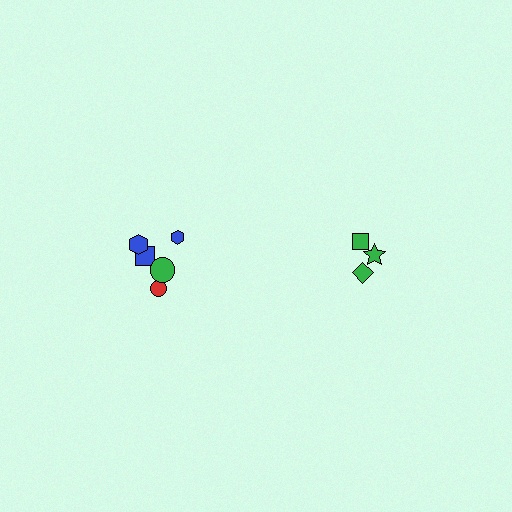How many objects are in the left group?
There are 5 objects.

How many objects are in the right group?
There are 3 objects.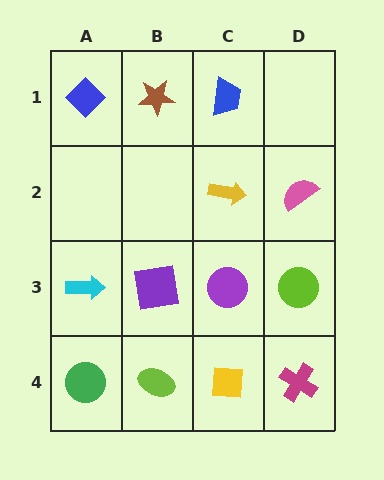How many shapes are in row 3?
4 shapes.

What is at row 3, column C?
A purple circle.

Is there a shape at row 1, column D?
No, that cell is empty.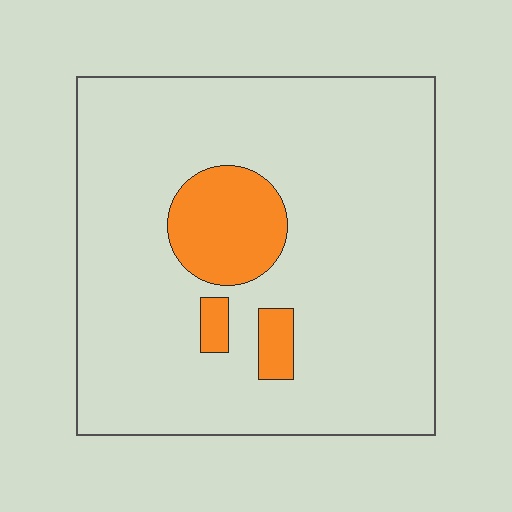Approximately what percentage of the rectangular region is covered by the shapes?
Approximately 10%.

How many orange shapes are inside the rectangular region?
3.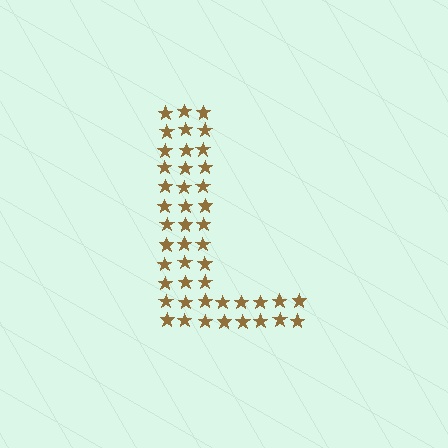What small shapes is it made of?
It is made of small stars.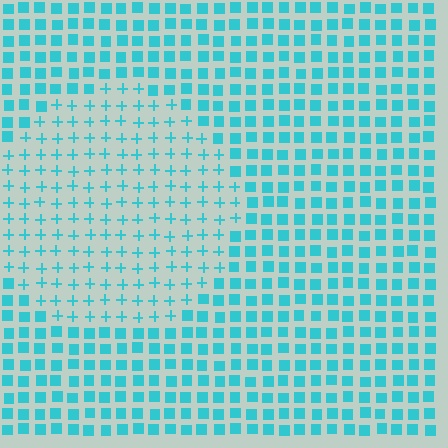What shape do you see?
I see a circle.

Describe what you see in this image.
The image is filled with small cyan elements arranged in a uniform grid. A circle-shaped region contains plus signs, while the surrounding area contains squares. The boundary is defined purely by the change in element shape.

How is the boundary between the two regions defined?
The boundary is defined by a change in element shape: plus signs inside vs. squares outside. All elements share the same color and spacing.